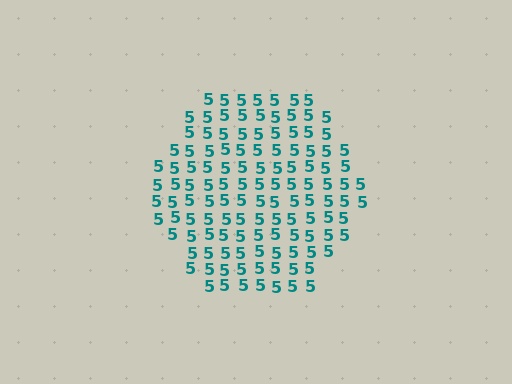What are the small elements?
The small elements are digit 5's.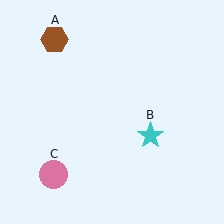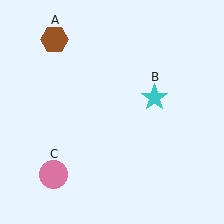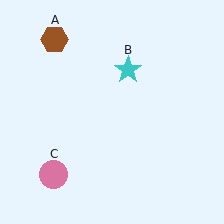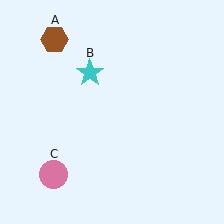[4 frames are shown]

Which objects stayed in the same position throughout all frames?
Brown hexagon (object A) and pink circle (object C) remained stationary.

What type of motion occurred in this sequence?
The cyan star (object B) rotated counterclockwise around the center of the scene.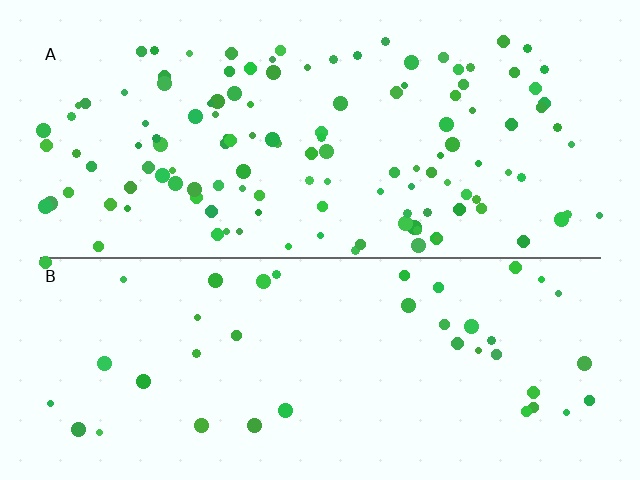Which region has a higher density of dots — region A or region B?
A (the top).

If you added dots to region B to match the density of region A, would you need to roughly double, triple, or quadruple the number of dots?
Approximately triple.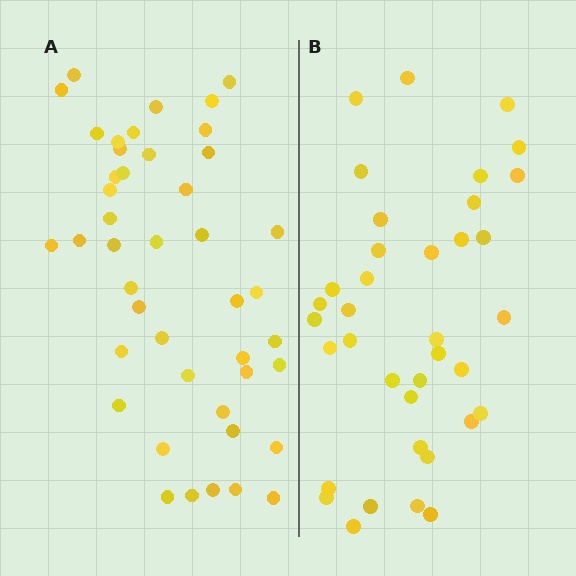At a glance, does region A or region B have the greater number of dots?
Region A (the left region) has more dots.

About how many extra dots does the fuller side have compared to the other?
Region A has roughly 8 or so more dots than region B.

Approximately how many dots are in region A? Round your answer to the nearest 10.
About 40 dots. (The exact count is 44, which rounds to 40.)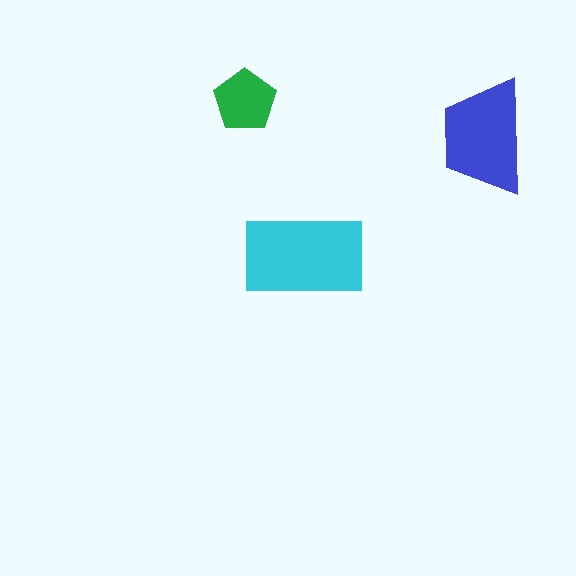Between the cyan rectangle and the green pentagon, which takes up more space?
The cyan rectangle.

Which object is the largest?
The cyan rectangle.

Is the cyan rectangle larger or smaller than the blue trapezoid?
Larger.